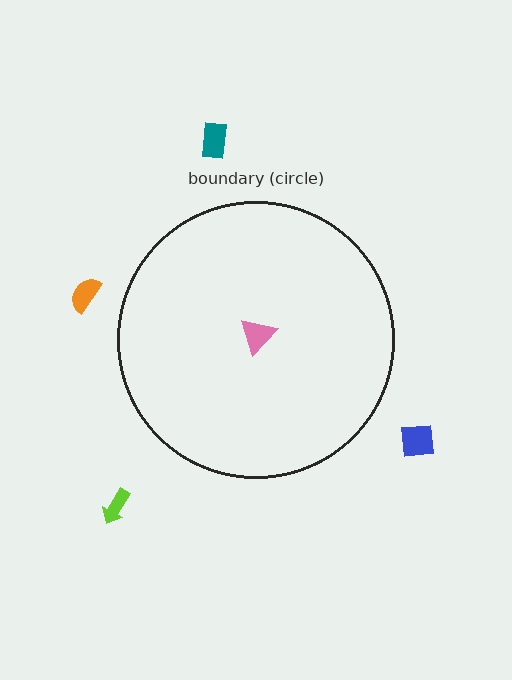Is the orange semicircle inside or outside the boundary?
Outside.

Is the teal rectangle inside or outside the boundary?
Outside.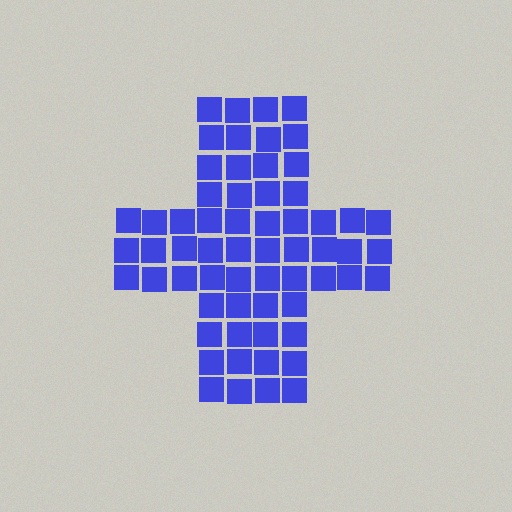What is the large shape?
The large shape is a cross.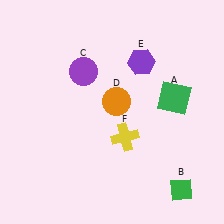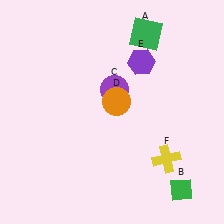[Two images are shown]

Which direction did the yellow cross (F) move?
The yellow cross (F) moved right.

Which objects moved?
The objects that moved are: the green square (A), the purple circle (C), the yellow cross (F).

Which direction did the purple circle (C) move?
The purple circle (C) moved right.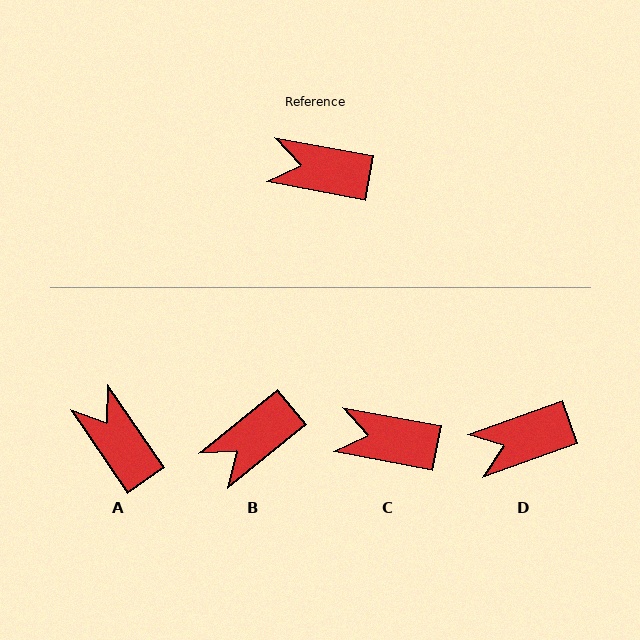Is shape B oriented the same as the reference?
No, it is off by about 50 degrees.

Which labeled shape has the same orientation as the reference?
C.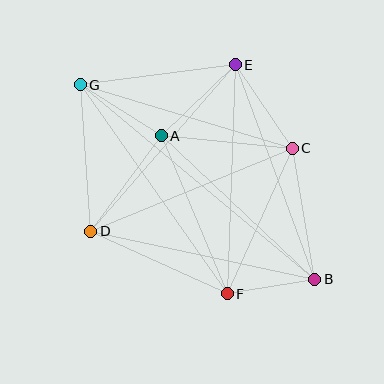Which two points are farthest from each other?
Points B and G are farthest from each other.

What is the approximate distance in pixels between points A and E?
The distance between A and E is approximately 103 pixels.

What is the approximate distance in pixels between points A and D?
The distance between A and D is approximately 119 pixels.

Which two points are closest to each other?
Points B and F are closest to each other.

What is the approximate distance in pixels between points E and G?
The distance between E and G is approximately 156 pixels.